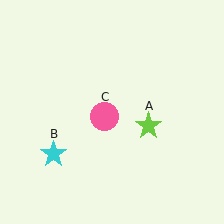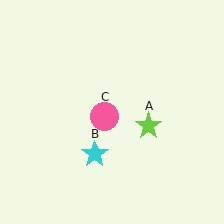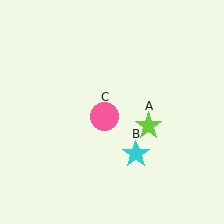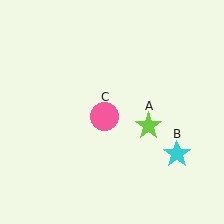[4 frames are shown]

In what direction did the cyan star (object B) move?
The cyan star (object B) moved right.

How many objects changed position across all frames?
1 object changed position: cyan star (object B).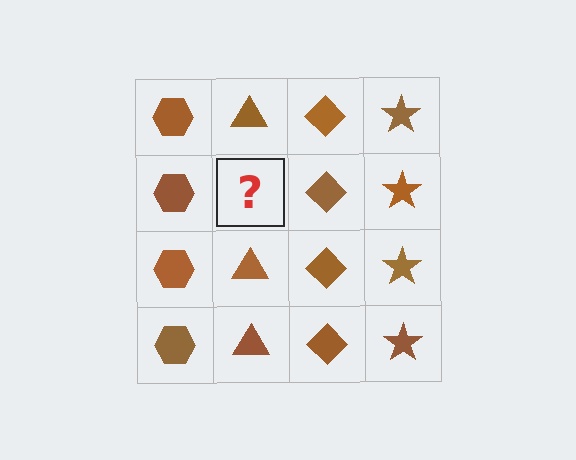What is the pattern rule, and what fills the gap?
The rule is that each column has a consistent shape. The gap should be filled with a brown triangle.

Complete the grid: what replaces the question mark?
The question mark should be replaced with a brown triangle.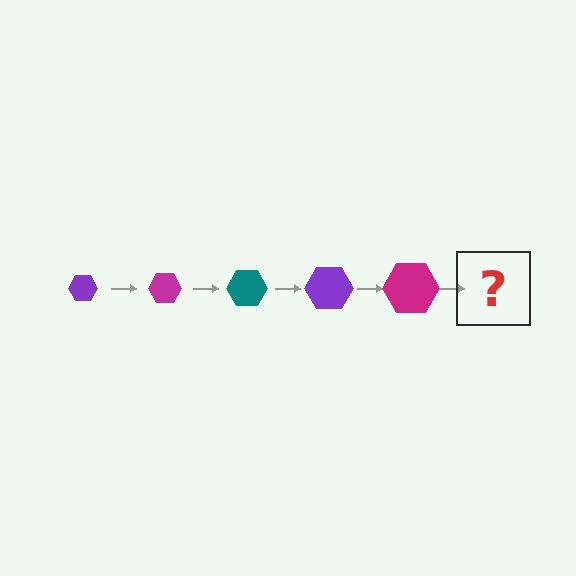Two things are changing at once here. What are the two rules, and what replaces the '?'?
The two rules are that the hexagon grows larger each step and the color cycles through purple, magenta, and teal. The '?' should be a teal hexagon, larger than the previous one.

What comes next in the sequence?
The next element should be a teal hexagon, larger than the previous one.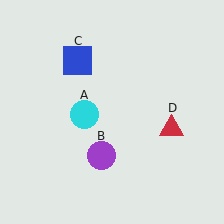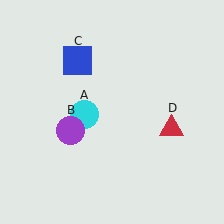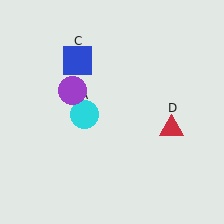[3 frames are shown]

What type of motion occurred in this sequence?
The purple circle (object B) rotated clockwise around the center of the scene.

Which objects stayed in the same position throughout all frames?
Cyan circle (object A) and blue square (object C) and red triangle (object D) remained stationary.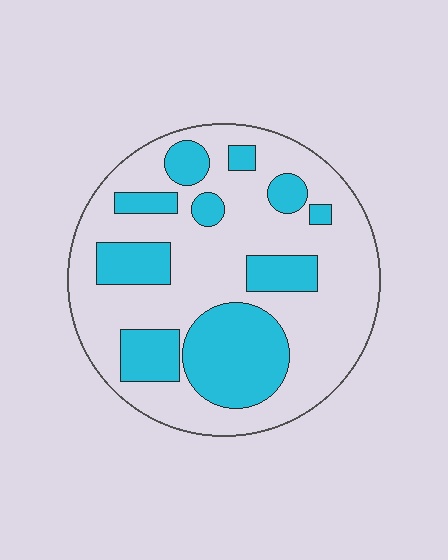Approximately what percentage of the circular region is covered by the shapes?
Approximately 30%.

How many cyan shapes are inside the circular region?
10.